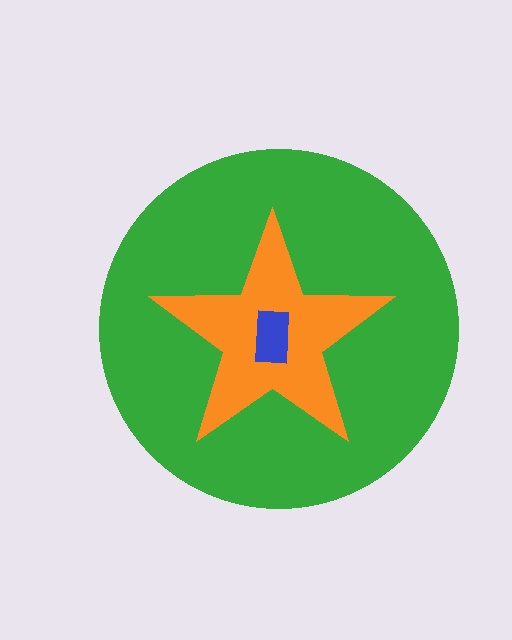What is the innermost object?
The blue rectangle.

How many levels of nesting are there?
3.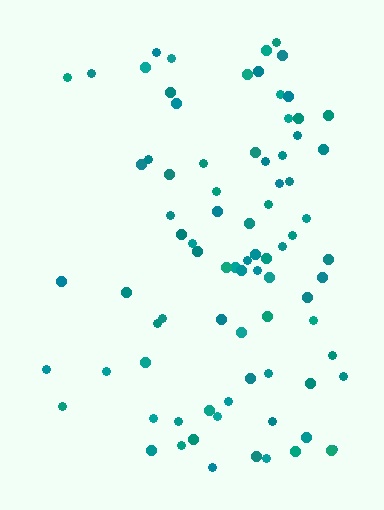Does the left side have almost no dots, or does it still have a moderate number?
Still a moderate number, just noticeably fewer than the right.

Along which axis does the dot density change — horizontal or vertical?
Horizontal.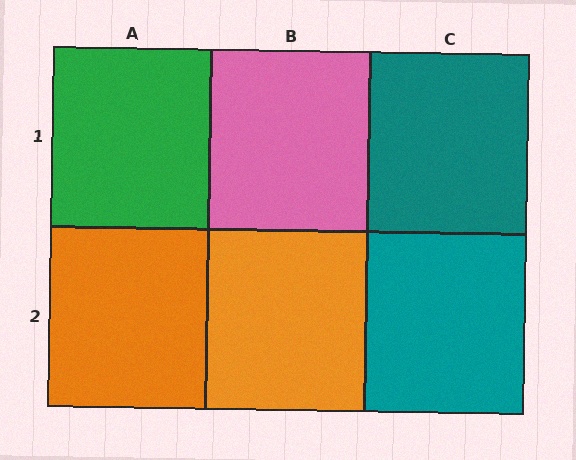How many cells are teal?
2 cells are teal.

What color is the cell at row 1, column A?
Green.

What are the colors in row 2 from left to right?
Orange, orange, teal.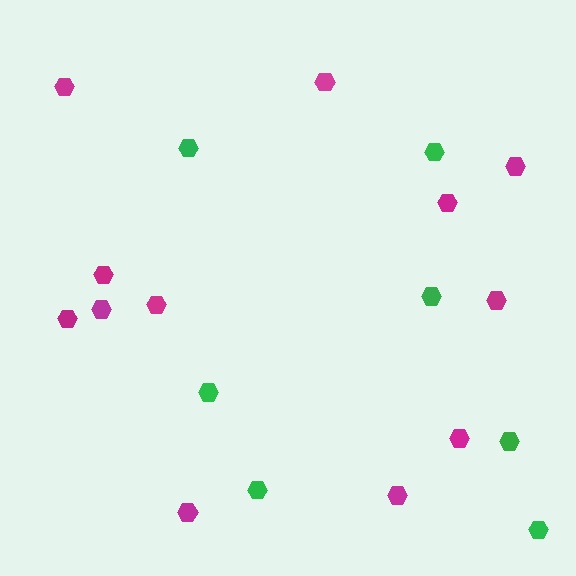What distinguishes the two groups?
There are 2 groups: one group of magenta hexagons (12) and one group of green hexagons (7).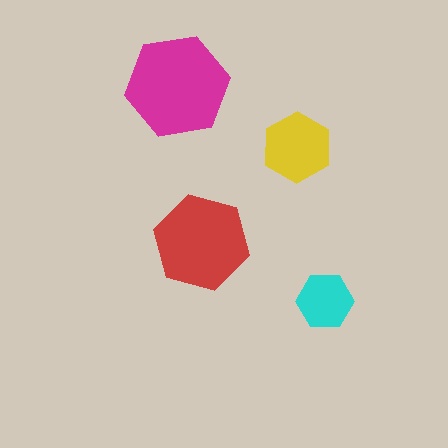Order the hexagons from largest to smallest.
the magenta one, the red one, the yellow one, the cyan one.